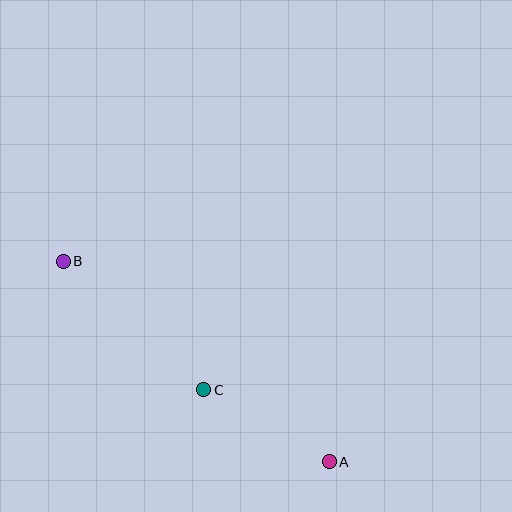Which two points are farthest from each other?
Points A and B are farthest from each other.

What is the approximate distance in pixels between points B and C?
The distance between B and C is approximately 190 pixels.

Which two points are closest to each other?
Points A and C are closest to each other.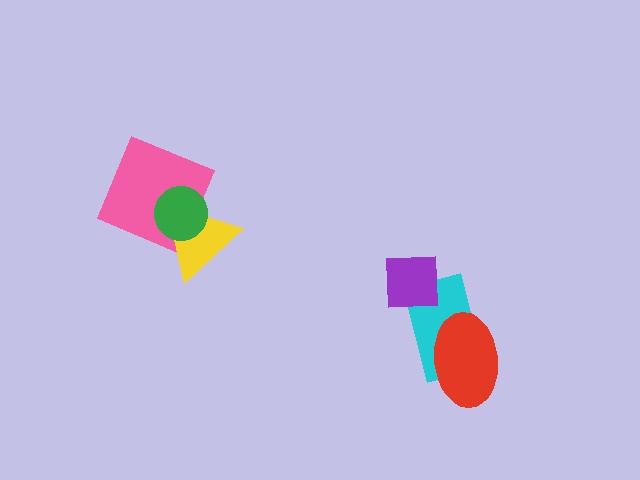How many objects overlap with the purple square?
1 object overlaps with the purple square.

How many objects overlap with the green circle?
2 objects overlap with the green circle.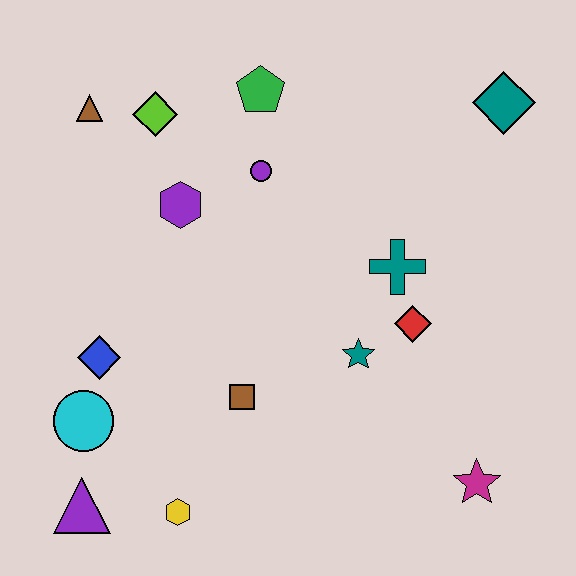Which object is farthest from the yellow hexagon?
The teal diamond is farthest from the yellow hexagon.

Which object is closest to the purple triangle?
The cyan circle is closest to the purple triangle.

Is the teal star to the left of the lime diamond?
No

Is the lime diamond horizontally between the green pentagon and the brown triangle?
Yes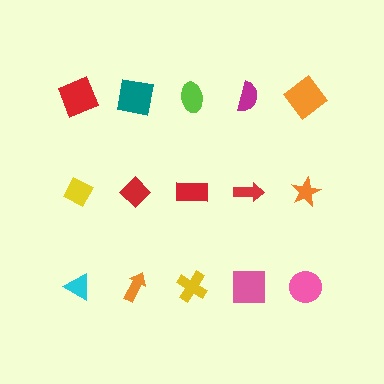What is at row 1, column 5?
An orange diamond.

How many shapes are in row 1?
5 shapes.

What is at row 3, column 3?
A yellow cross.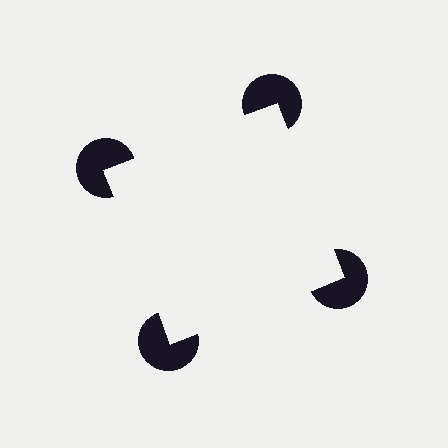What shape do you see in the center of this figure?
An illusory square — its edges are inferred from the aligned wedge cuts in the pac-man discs, not physically drawn.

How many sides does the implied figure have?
4 sides.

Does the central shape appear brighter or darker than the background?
It typically appears slightly brighter than the background, even though no actual brightness change is drawn.